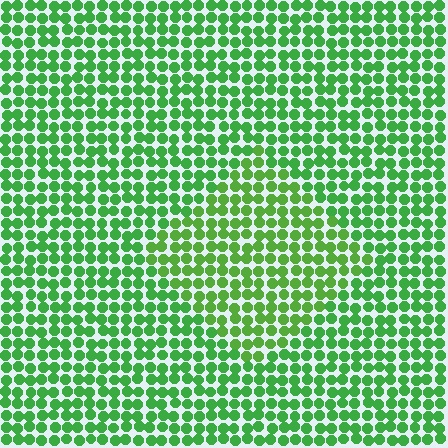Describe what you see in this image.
The image is filled with small green elements in a uniform arrangement. A diamond-shaped region is visible where the elements are tinted to a slightly different hue, forming a subtle color boundary.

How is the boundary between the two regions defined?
The boundary is defined purely by a slight shift in hue (about 18 degrees). Spacing, size, and orientation are identical on both sides.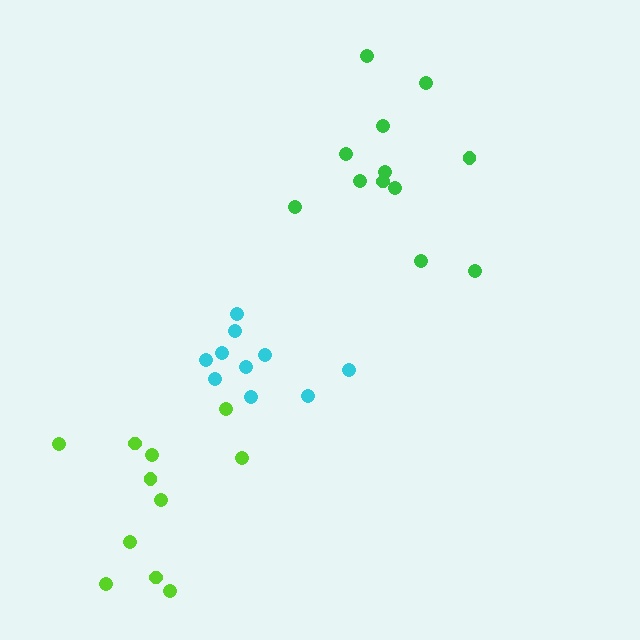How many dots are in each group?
Group 1: 10 dots, Group 2: 12 dots, Group 3: 11 dots (33 total).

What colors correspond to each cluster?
The clusters are colored: cyan, green, lime.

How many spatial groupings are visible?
There are 3 spatial groupings.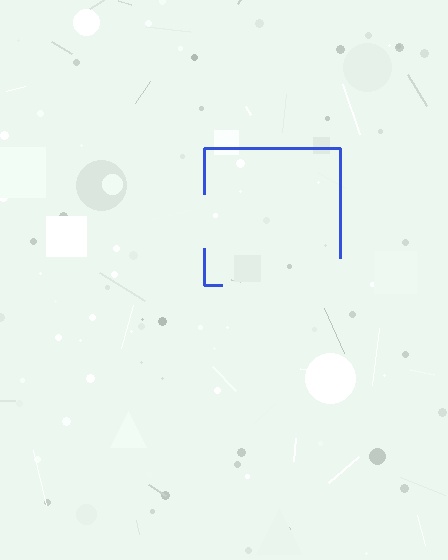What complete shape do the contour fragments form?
The contour fragments form a square.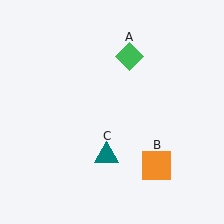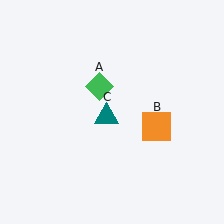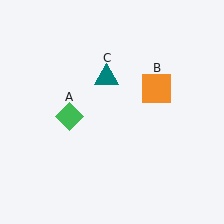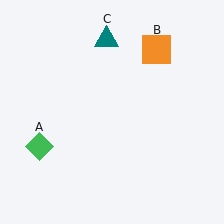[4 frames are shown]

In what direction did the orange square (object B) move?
The orange square (object B) moved up.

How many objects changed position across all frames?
3 objects changed position: green diamond (object A), orange square (object B), teal triangle (object C).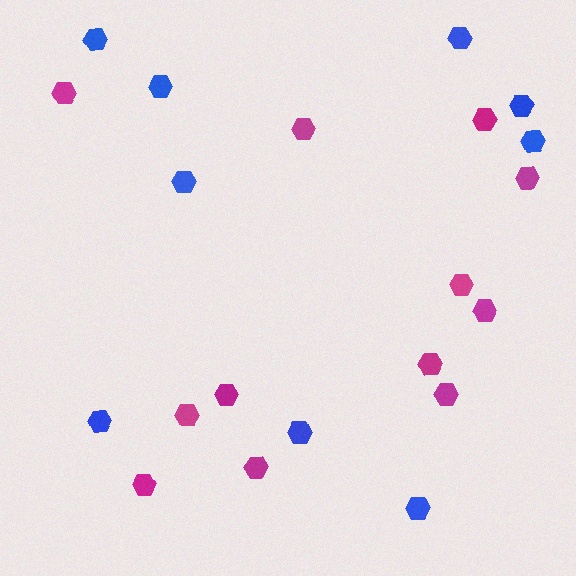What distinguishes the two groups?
There are 2 groups: one group of blue hexagons (9) and one group of magenta hexagons (12).